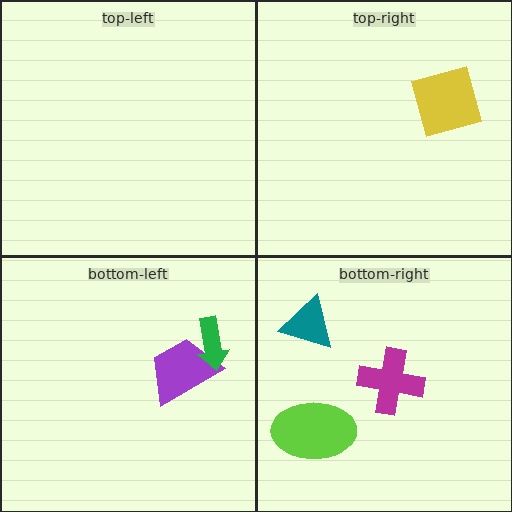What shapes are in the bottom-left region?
The purple trapezoid, the green arrow.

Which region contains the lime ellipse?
The bottom-right region.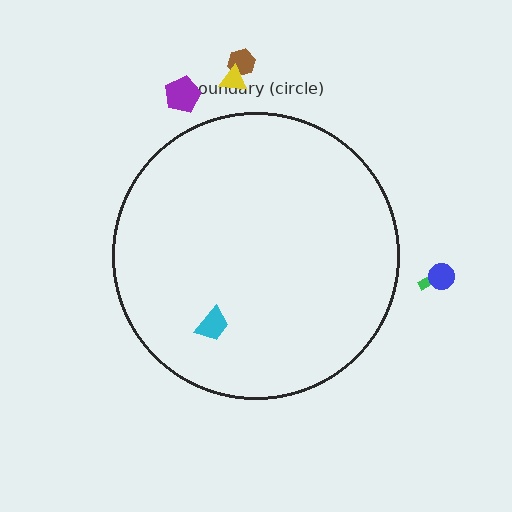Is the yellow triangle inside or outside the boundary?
Outside.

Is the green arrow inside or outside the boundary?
Outside.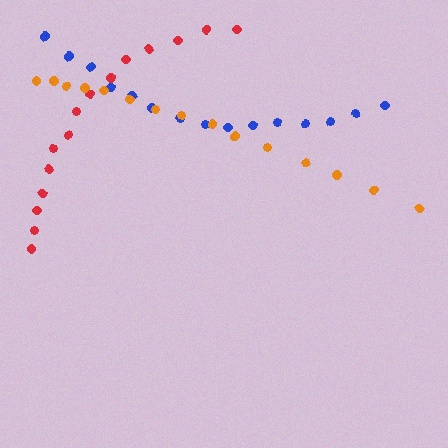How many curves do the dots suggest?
There are 3 distinct paths.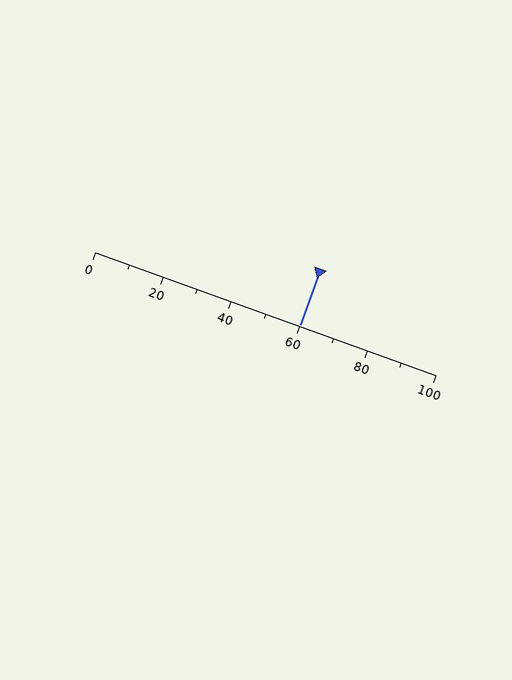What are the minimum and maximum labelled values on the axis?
The axis runs from 0 to 100.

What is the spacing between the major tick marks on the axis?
The major ticks are spaced 20 apart.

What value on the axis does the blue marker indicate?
The marker indicates approximately 60.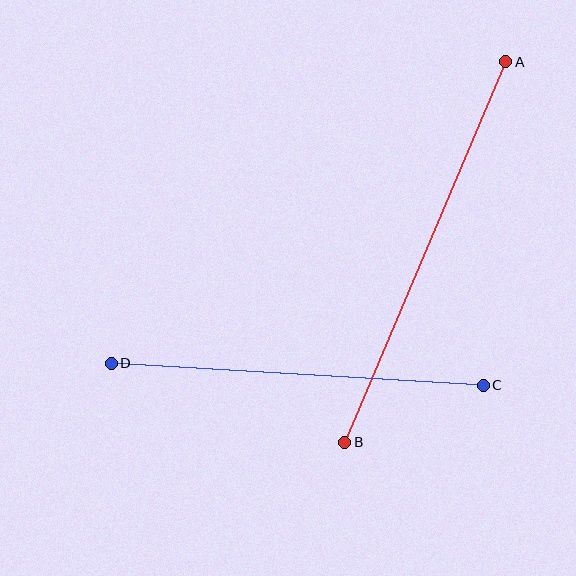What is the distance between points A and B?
The distance is approximately 413 pixels.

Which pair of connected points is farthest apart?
Points A and B are farthest apart.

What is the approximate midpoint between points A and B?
The midpoint is at approximately (425, 252) pixels.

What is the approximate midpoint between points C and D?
The midpoint is at approximately (297, 374) pixels.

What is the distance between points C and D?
The distance is approximately 372 pixels.